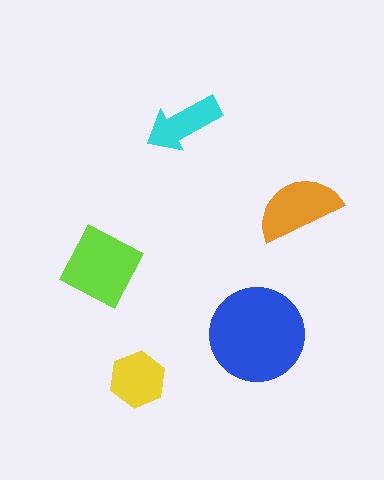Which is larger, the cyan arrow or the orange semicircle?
The orange semicircle.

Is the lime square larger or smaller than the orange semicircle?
Larger.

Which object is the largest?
The blue circle.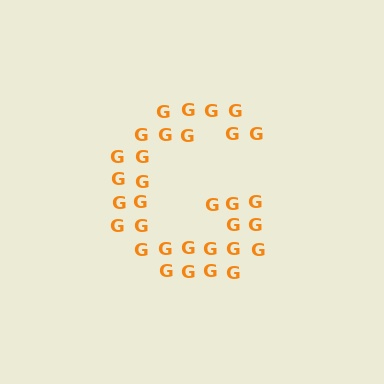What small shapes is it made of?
It is made of small letter G's.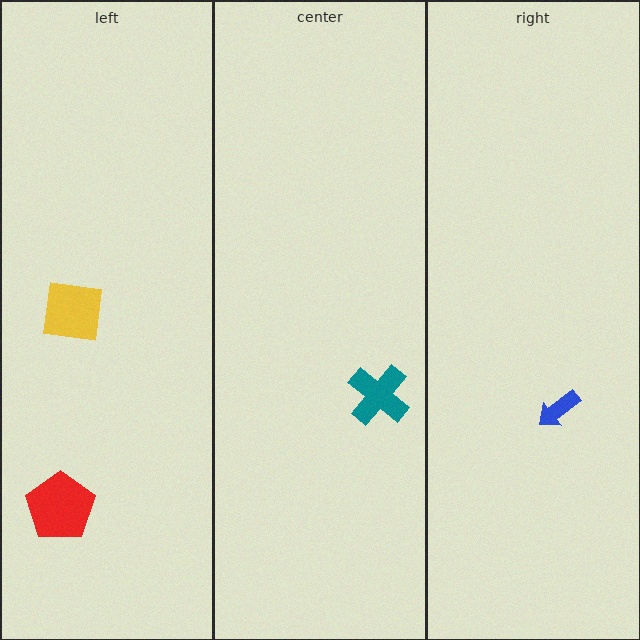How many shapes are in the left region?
2.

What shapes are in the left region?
The yellow square, the red pentagon.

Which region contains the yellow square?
The left region.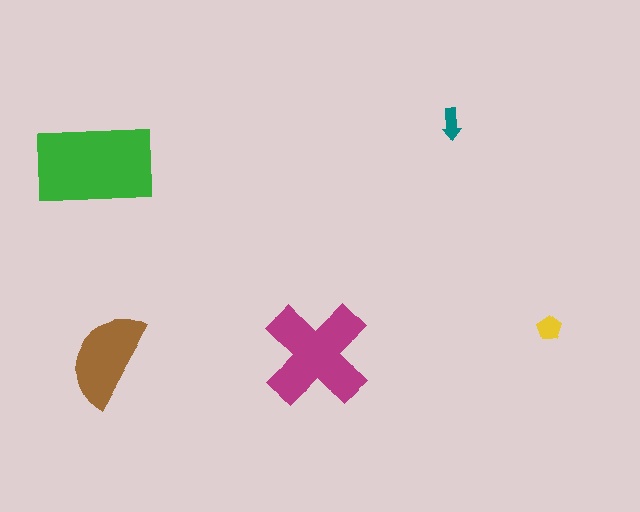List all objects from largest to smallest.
The green rectangle, the magenta cross, the brown semicircle, the yellow pentagon, the teal arrow.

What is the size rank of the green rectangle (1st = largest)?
1st.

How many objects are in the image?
There are 5 objects in the image.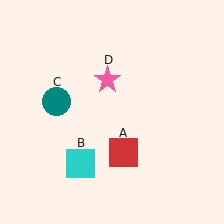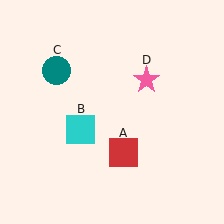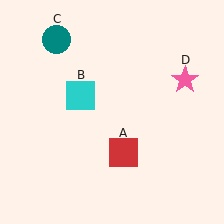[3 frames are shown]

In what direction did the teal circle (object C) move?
The teal circle (object C) moved up.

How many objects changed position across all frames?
3 objects changed position: cyan square (object B), teal circle (object C), pink star (object D).